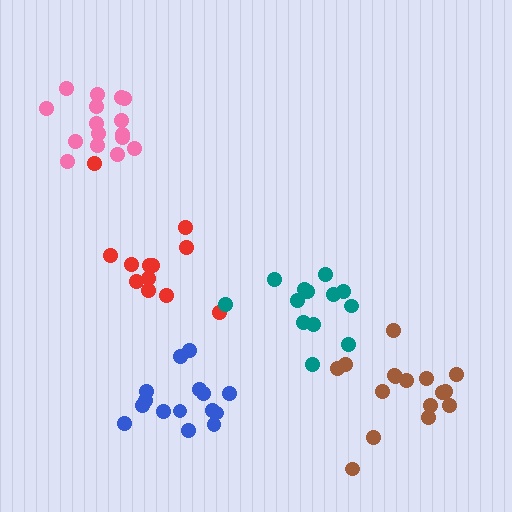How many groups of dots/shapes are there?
There are 5 groups.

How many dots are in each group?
Group 1: 15 dots, Group 2: 12 dots, Group 3: 16 dots, Group 4: 13 dots, Group 5: 16 dots (72 total).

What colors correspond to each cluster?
The clusters are colored: blue, red, pink, teal, brown.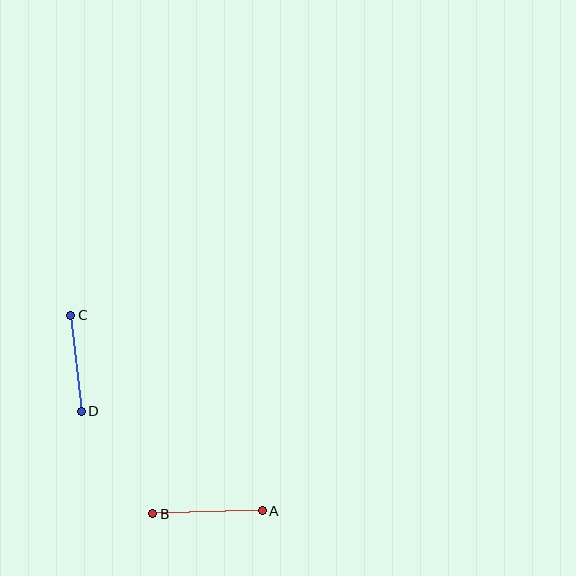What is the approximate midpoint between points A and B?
The midpoint is at approximately (207, 512) pixels.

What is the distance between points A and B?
The distance is approximately 110 pixels.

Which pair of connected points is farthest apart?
Points A and B are farthest apart.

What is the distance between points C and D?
The distance is approximately 96 pixels.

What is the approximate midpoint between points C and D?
The midpoint is at approximately (76, 363) pixels.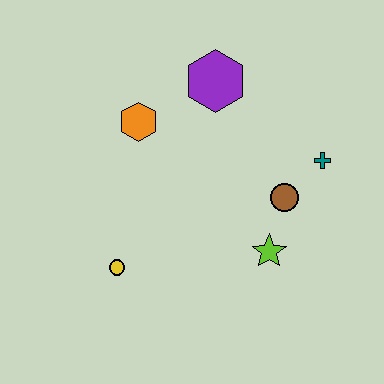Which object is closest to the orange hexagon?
The purple hexagon is closest to the orange hexagon.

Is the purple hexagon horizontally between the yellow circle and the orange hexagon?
No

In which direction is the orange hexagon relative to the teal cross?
The orange hexagon is to the left of the teal cross.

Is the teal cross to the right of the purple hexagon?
Yes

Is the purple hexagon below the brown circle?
No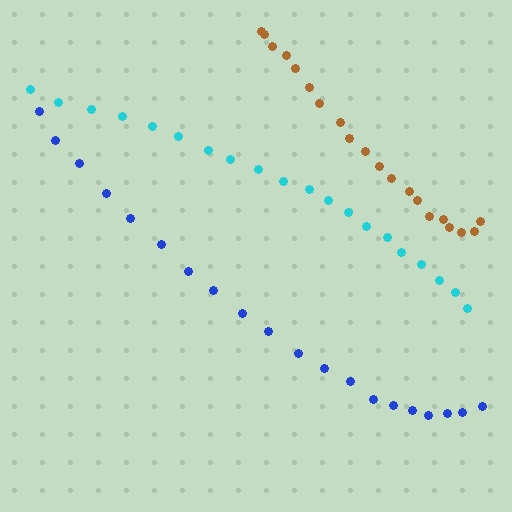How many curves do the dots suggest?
There are 3 distinct paths.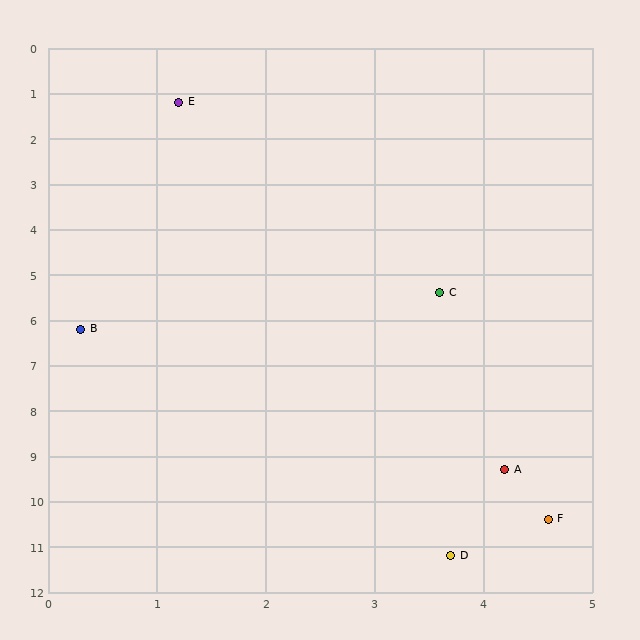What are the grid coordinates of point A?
Point A is at approximately (4.2, 9.3).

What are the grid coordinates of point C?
Point C is at approximately (3.6, 5.4).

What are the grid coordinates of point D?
Point D is at approximately (3.7, 11.2).